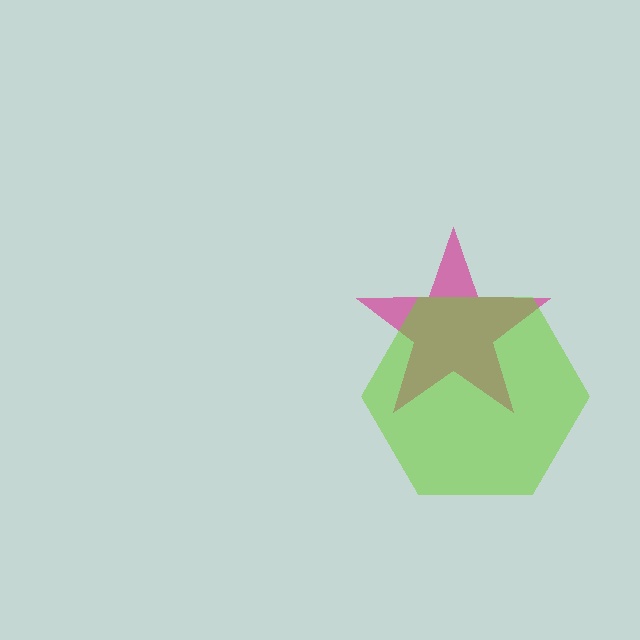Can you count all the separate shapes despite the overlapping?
Yes, there are 2 separate shapes.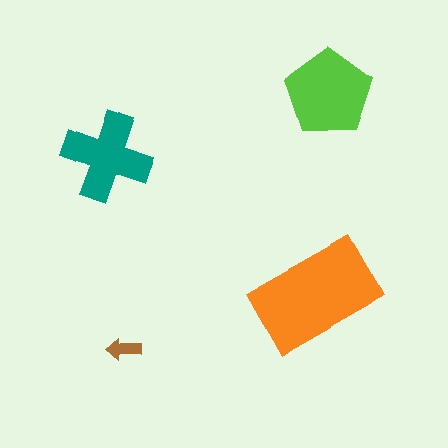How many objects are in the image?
There are 4 objects in the image.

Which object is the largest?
The orange rectangle.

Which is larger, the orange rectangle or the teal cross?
The orange rectangle.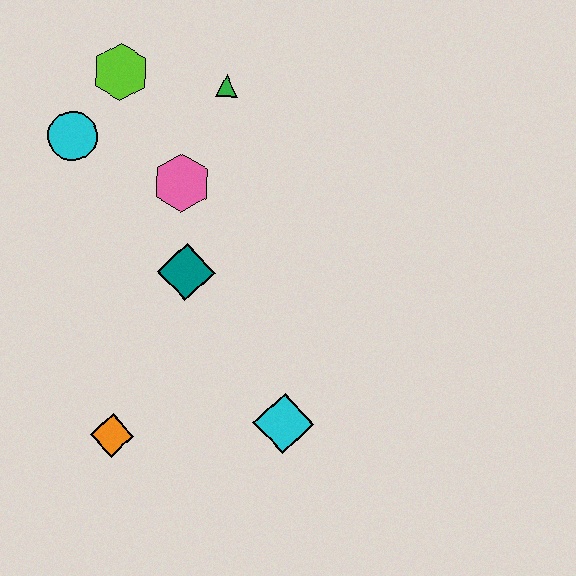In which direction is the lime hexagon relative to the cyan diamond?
The lime hexagon is above the cyan diamond.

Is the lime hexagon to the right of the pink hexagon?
No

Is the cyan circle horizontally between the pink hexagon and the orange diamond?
No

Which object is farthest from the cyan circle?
The cyan diamond is farthest from the cyan circle.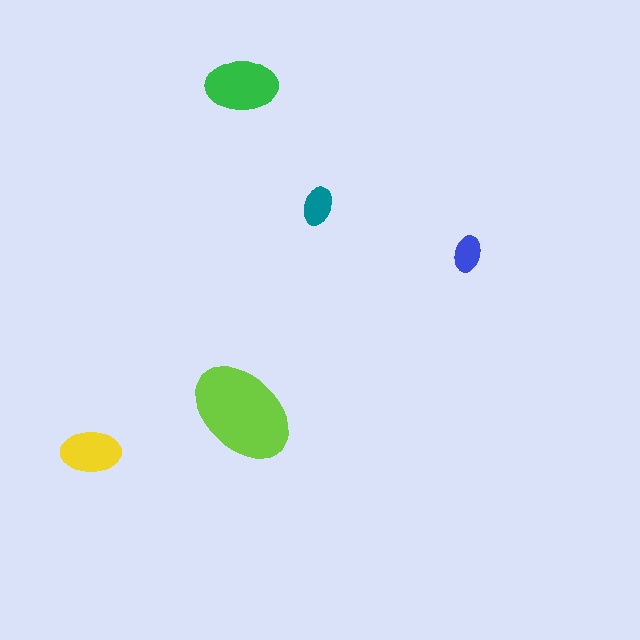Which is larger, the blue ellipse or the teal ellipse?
The teal one.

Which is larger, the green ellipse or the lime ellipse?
The lime one.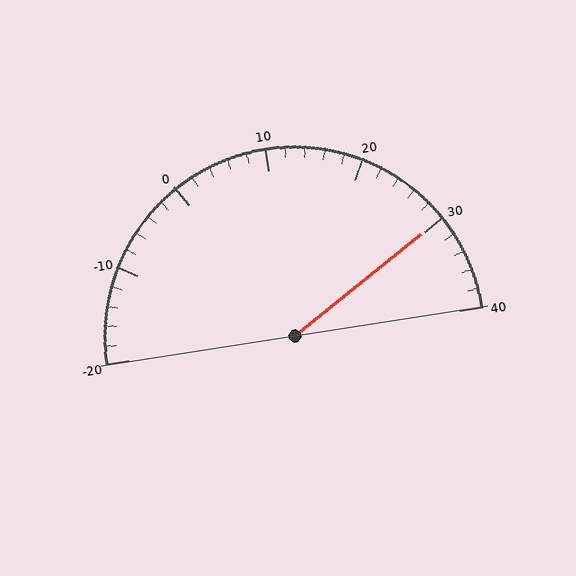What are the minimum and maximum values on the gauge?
The gauge ranges from -20 to 40.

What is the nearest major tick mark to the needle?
The nearest major tick mark is 30.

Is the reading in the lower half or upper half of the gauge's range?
The reading is in the upper half of the range (-20 to 40).